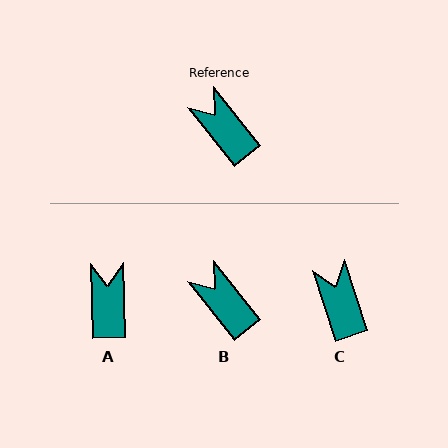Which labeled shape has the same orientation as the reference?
B.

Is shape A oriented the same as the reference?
No, it is off by about 37 degrees.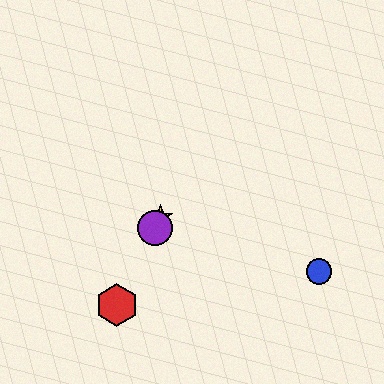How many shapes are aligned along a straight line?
4 shapes (the red hexagon, the green star, the yellow star, the purple circle) are aligned along a straight line.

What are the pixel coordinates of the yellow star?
The yellow star is at (161, 217).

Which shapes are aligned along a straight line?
The red hexagon, the green star, the yellow star, the purple circle are aligned along a straight line.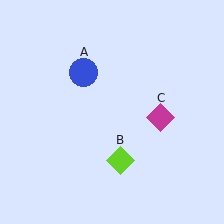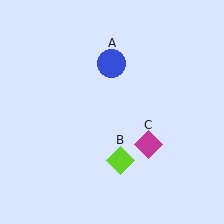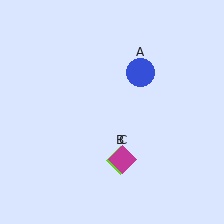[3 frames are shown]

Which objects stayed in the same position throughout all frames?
Lime diamond (object B) remained stationary.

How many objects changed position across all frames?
2 objects changed position: blue circle (object A), magenta diamond (object C).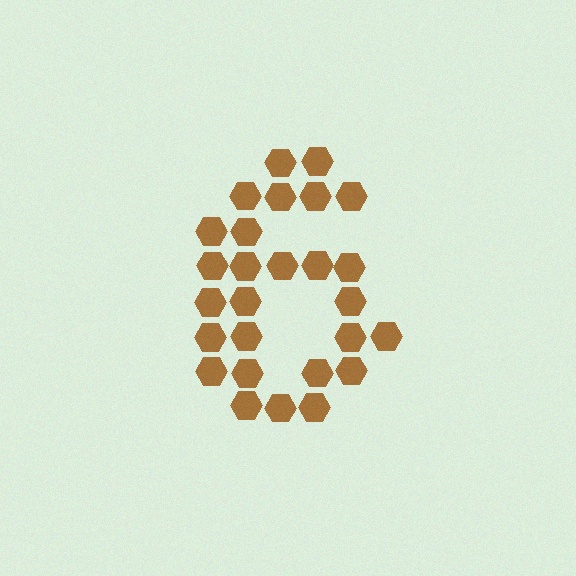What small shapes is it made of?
It is made of small hexagons.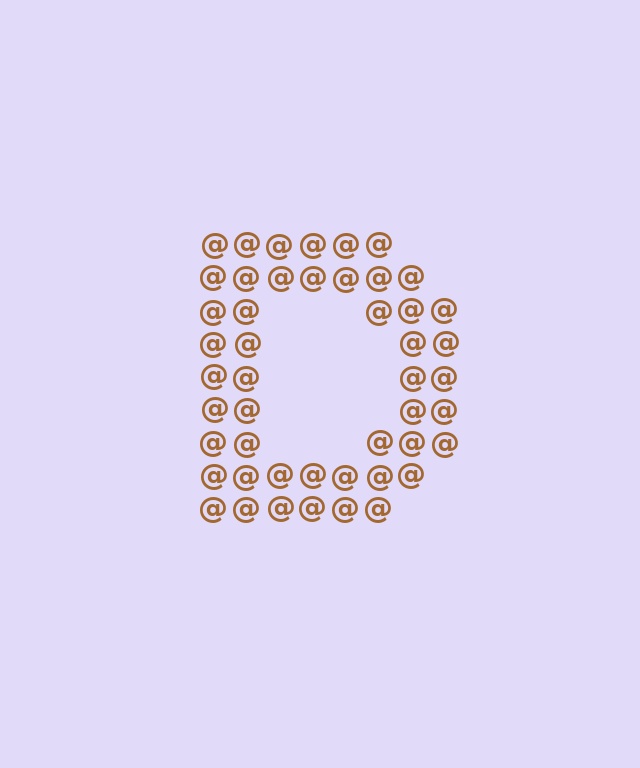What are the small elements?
The small elements are at signs.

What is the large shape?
The large shape is the letter D.